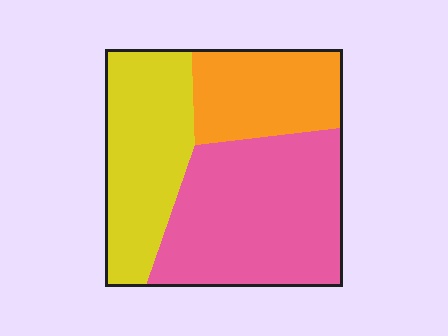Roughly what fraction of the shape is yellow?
Yellow covers about 30% of the shape.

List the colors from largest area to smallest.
From largest to smallest: pink, yellow, orange.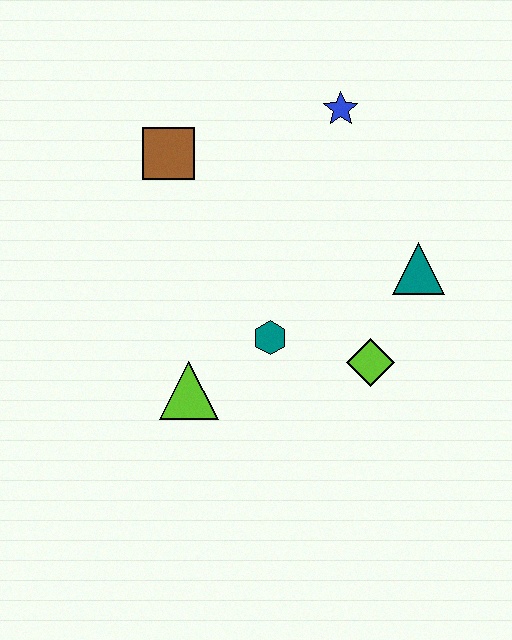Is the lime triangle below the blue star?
Yes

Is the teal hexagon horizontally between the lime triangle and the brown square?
No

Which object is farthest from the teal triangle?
The brown square is farthest from the teal triangle.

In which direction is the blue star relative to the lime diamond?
The blue star is above the lime diamond.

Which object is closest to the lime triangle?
The teal hexagon is closest to the lime triangle.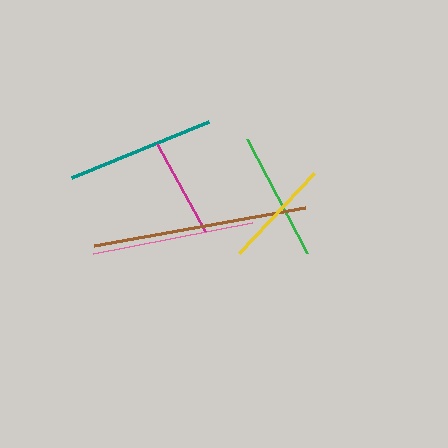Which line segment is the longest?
The brown line is the longest at approximately 215 pixels.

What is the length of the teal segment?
The teal segment is approximately 149 pixels long.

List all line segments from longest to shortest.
From longest to shortest: brown, pink, teal, green, yellow, magenta.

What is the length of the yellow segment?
The yellow segment is approximately 110 pixels long.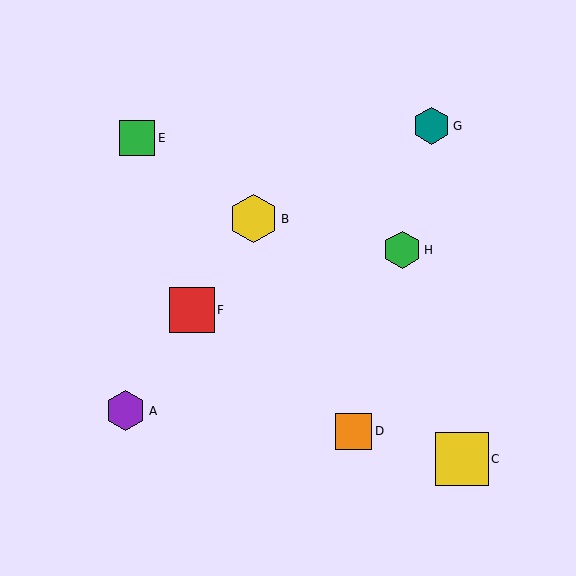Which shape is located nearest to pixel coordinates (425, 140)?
The teal hexagon (labeled G) at (431, 126) is nearest to that location.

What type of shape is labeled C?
Shape C is a yellow square.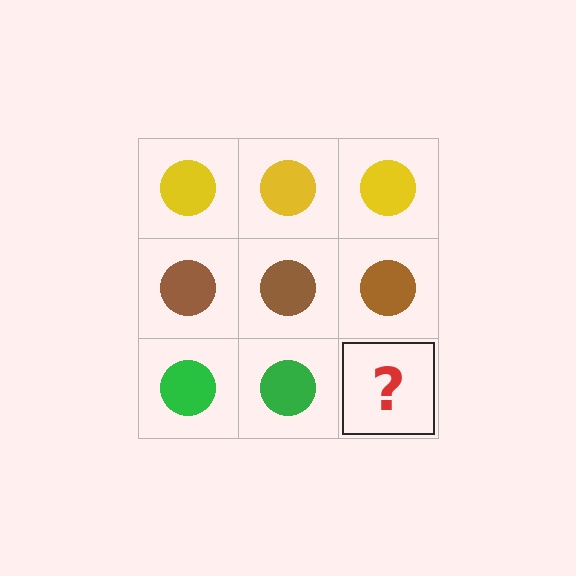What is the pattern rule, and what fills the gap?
The rule is that each row has a consistent color. The gap should be filled with a green circle.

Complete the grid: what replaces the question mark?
The question mark should be replaced with a green circle.